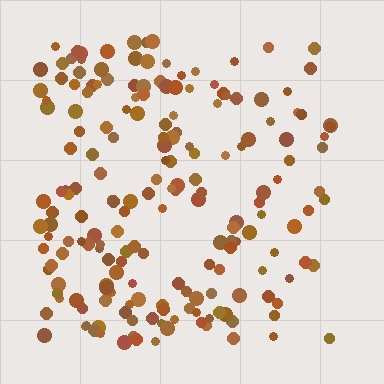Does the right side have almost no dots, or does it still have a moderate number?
Still a moderate number, just noticeably fewer than the left.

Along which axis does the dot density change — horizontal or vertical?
Horizontal.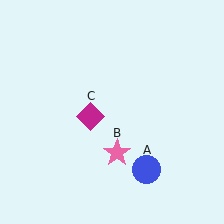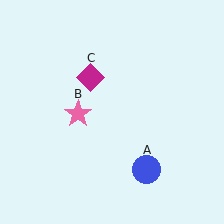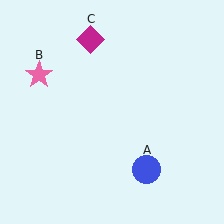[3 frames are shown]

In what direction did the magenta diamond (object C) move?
The magenta diamond (object C) moved up.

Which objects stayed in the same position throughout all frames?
Blue circle (object A) remained stationary.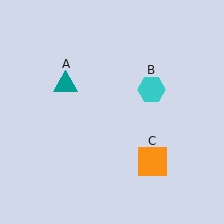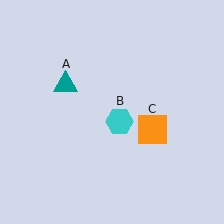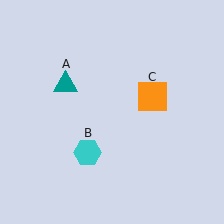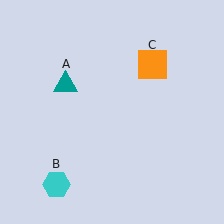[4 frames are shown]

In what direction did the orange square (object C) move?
The orange square (object C) moved up.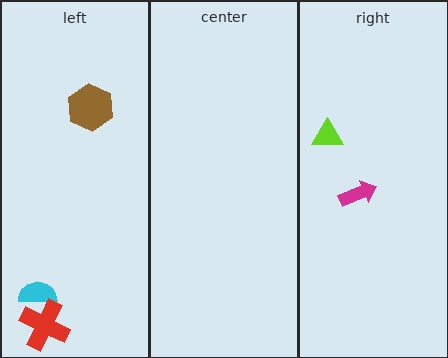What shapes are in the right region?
The lime triangle, the magenta arrow.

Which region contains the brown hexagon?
The left region.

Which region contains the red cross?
The left region.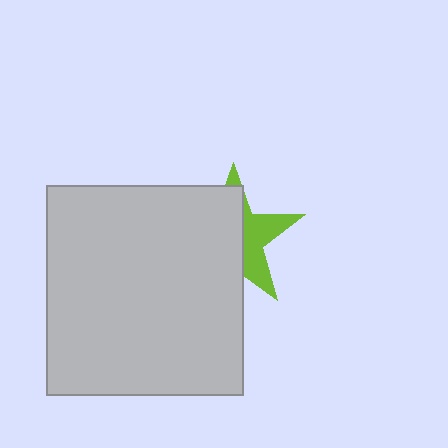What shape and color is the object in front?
The object in front is a light gray rectangle.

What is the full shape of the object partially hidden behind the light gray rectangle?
The partially hidden object is a lime star.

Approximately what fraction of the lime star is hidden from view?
Roughly 61% of the lime star is hidden behind the light gray rectangle.